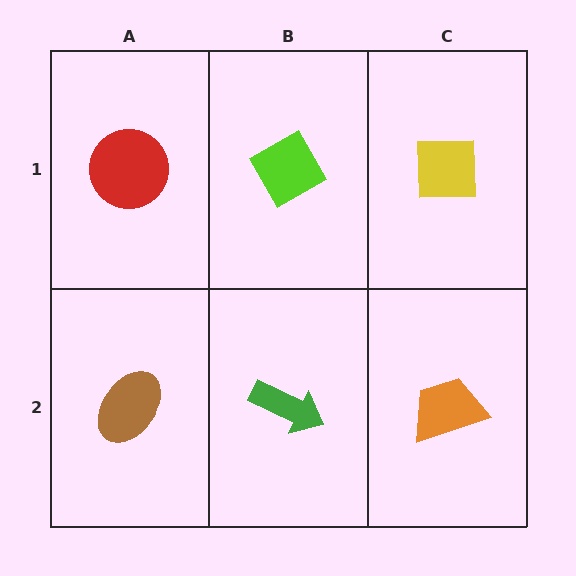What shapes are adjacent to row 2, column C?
A yellow square (row 1, column C), a green arrow (row 2, column B).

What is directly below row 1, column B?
A green arrow.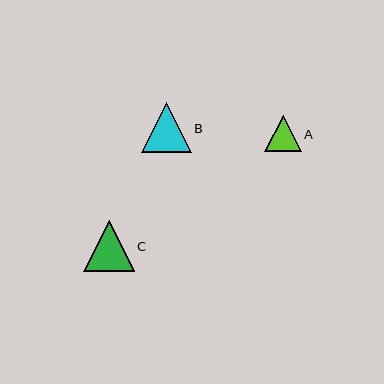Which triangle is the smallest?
Triangle A is the smallest with a size of approximately 36 pixels.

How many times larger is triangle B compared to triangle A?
Triangle B is approximately 1.4 times the size of triangle A.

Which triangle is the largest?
Triangle C is the largest with a size of approximately 51 pixels.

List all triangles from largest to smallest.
From largest to smallest: C, B, A.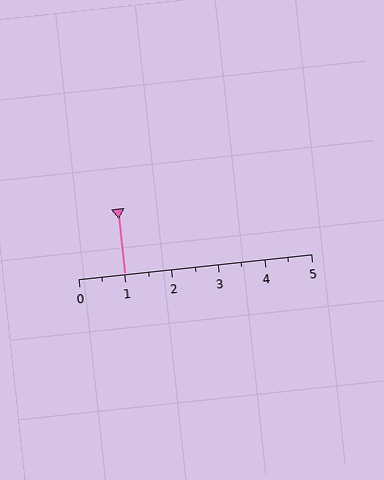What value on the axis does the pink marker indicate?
The marker indicates approximately 1.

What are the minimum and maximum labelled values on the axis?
The axis runs from 0 to 5.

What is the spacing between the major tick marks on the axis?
The major ticks are spaced 1 apart.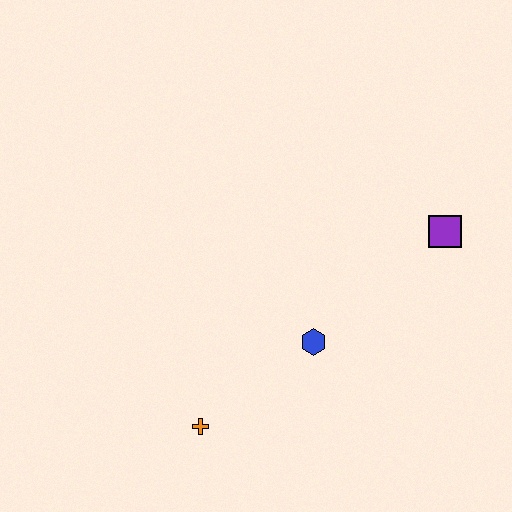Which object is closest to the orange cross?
The blue hexagon is closest to the orange cross.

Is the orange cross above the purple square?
No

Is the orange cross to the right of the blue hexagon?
No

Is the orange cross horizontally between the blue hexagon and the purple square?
No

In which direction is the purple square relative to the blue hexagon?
The purple square is to the right of the blue hexagon.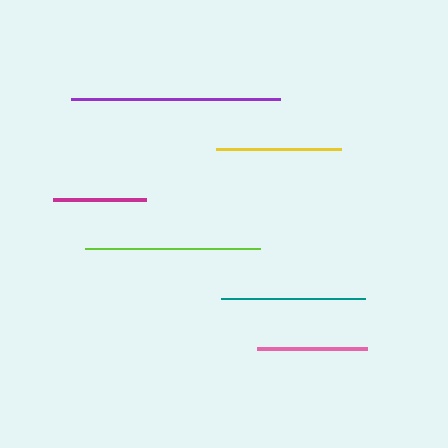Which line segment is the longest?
The purple line is the longest at approximately 209 pixels.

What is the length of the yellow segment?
The yellow segment is approximately 124 pixels long.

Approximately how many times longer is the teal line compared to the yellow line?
The teal line is approximately 1.2 times the length of the yellow line.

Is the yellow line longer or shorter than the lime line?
The lime line is longer than the yellow line.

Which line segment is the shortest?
The magenta line is the shortest at approximately 93 pixels.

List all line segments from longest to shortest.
From longest to shortest: purple, lime, teal, yellow, pink, magenta.